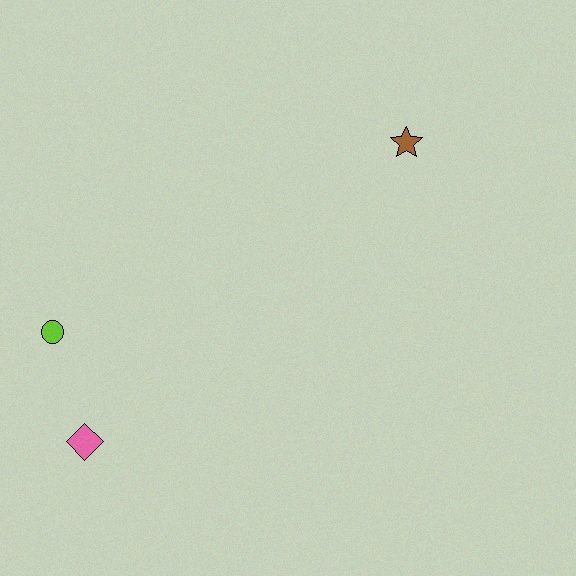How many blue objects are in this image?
There are no blue objects.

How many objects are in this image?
There are 3 objects.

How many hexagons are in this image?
There are no hexagons.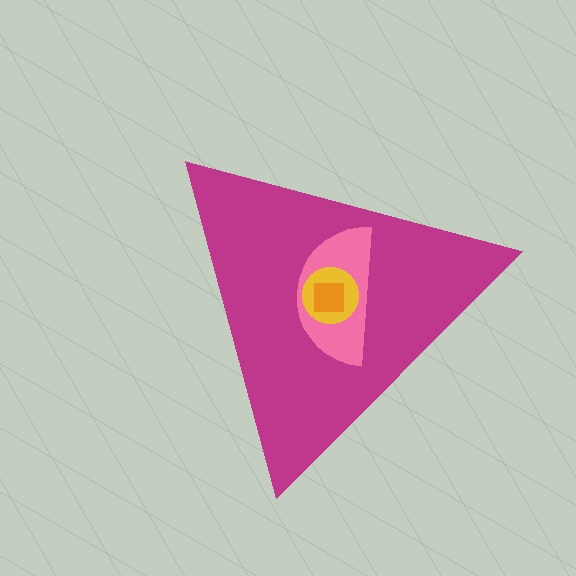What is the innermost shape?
The orange square.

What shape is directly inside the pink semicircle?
The yellow circle.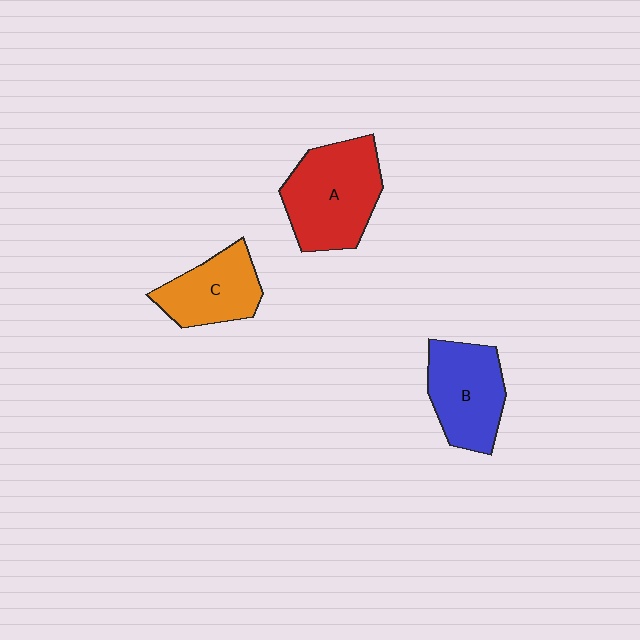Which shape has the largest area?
Shape A (red).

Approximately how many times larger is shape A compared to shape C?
Approximately 1.5 times.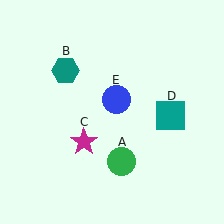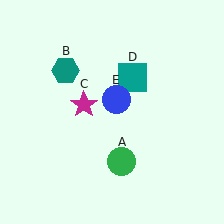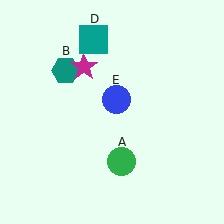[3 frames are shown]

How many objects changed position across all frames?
2 objects changed position: magenta star (object C), teal square (object D).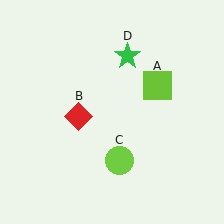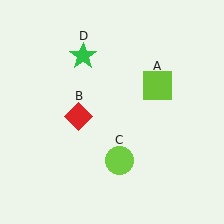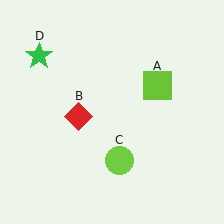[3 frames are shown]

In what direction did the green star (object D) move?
The green star (object D) moved left.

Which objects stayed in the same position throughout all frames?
Lime square (object A) and red diamond (object B) and lime circle (object C) remained stationary.